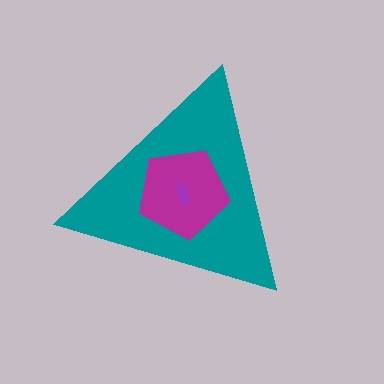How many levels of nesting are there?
3.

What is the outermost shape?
The teal triangle.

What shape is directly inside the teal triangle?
The magenta pentagon.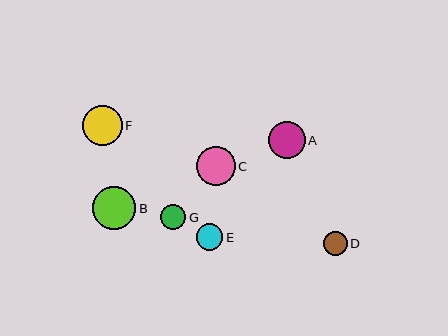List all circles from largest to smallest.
From largest to smallest: B, F, C, A, E, G, D.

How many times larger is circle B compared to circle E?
Circle B is approximately 1.6 times the size of circle E.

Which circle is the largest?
Circle B is the largest with a size of approximately 43 pixels.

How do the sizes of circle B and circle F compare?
Circle B and circle F are approximately the same size.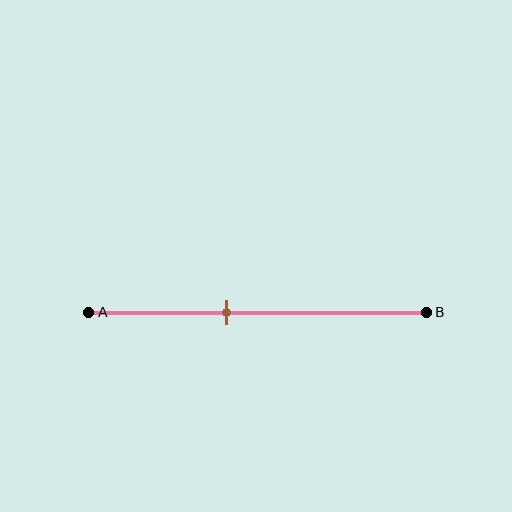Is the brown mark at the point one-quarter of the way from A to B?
No, the mark is at about 40% from A, not at the 25% one-quarter point.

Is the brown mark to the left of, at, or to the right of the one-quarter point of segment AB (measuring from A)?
The brown mark is to the right of the one-quarter point of segment AB.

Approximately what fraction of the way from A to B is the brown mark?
The brown mark is approximately 40% of the way from A to B.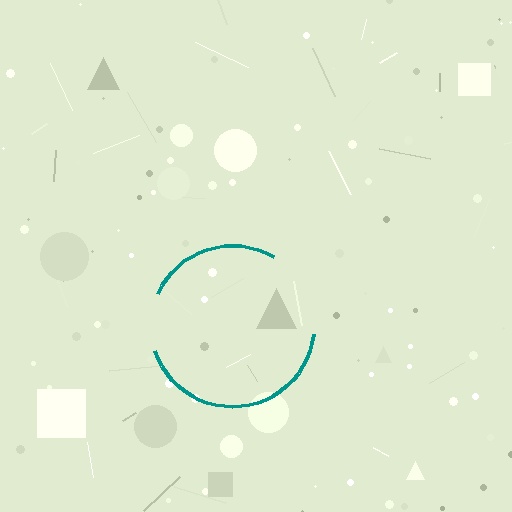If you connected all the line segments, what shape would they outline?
They would outline a circle.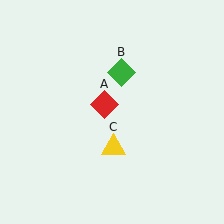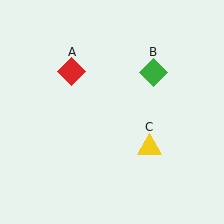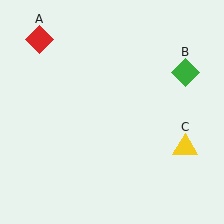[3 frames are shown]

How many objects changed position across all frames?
3 objects changed position: red diamond (object A), green diamond (object B), yellow triangle (object C).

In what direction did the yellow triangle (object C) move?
The yellow triangle (object C) moved right.